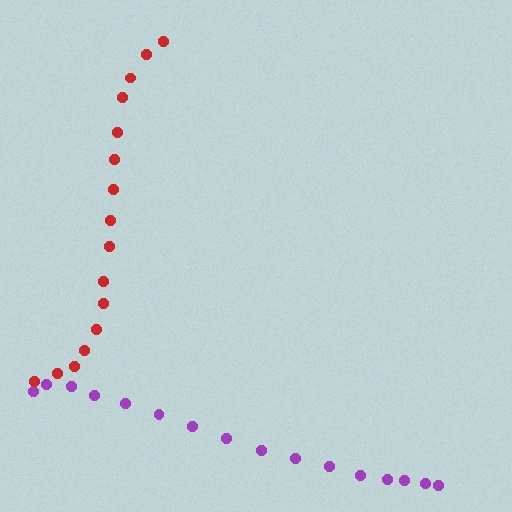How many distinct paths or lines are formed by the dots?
There are 2 distinct paths.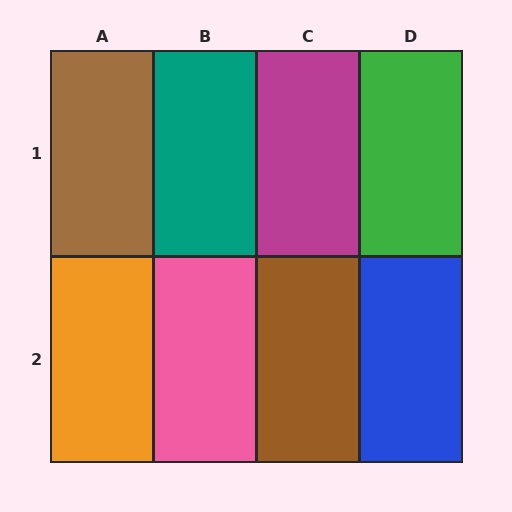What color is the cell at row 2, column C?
Brown.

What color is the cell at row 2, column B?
Pink.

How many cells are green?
1 cell is green.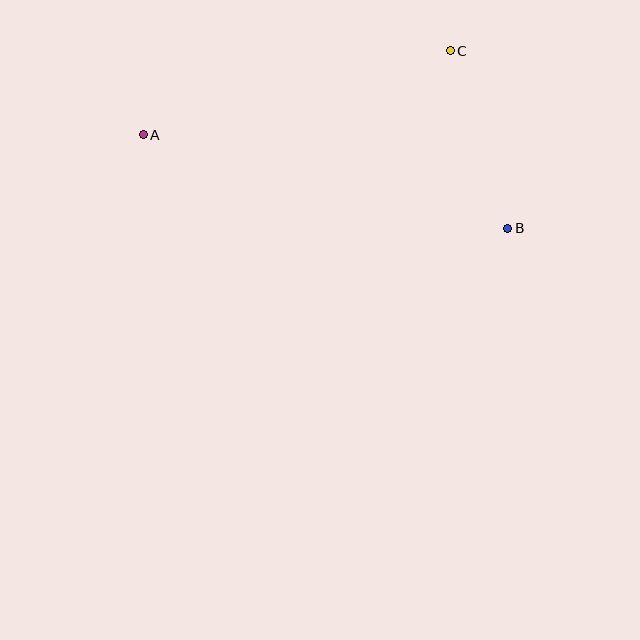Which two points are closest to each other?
Points B and C are closest to each other.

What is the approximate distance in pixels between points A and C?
The distance between A and C is approximately 318 pixels.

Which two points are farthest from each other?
Points A and B are farthest from each other.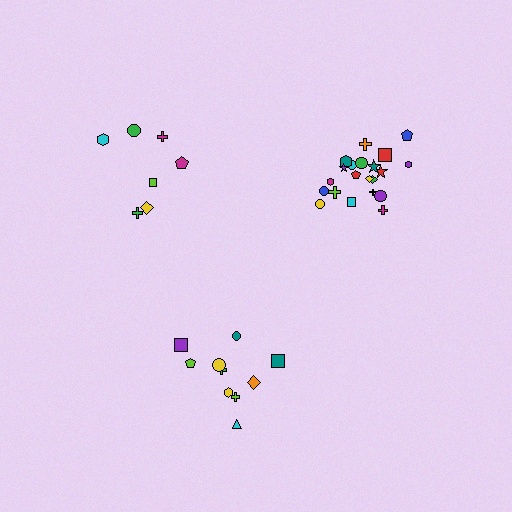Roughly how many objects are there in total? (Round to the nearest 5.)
Roughly 40 objects in total.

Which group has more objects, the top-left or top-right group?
The top-right group.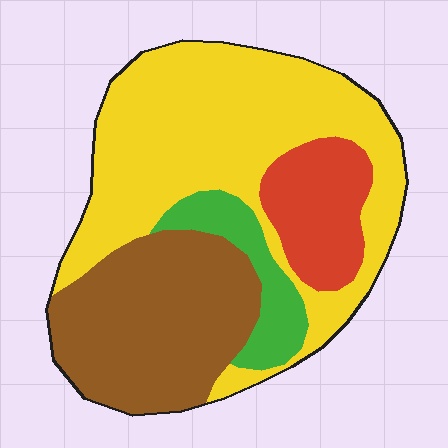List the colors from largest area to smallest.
From largest to smallest: yellow, brown, red, green.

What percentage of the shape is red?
Red covers around 15% of the shape.